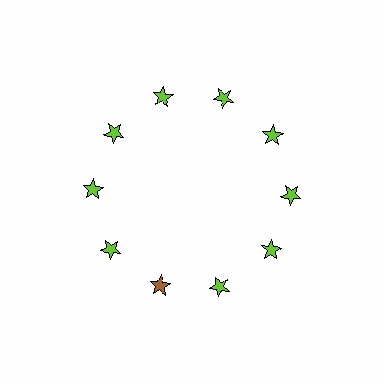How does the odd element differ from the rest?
It has a different color: brown instead of lime.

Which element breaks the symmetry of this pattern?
The brown star at roughly the 7 o'clock position breaks the symmetry. All other shapes are lime stars.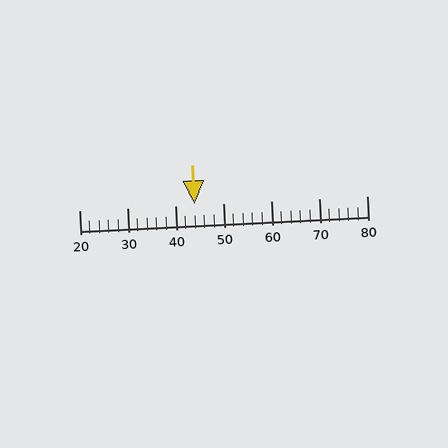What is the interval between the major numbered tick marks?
The major tick marks are spaced 10 units apart.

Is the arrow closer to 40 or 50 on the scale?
The arrow is closer to 40.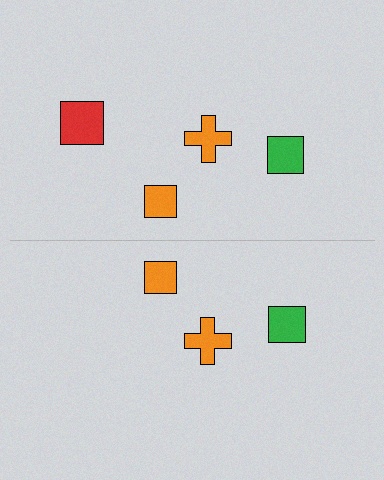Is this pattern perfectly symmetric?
No, the pattern is not perfectly symmetric. A red square is missing from the bottom side.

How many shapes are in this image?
There are 7 shapes in this image.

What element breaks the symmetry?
A red square is missing from the bottom side.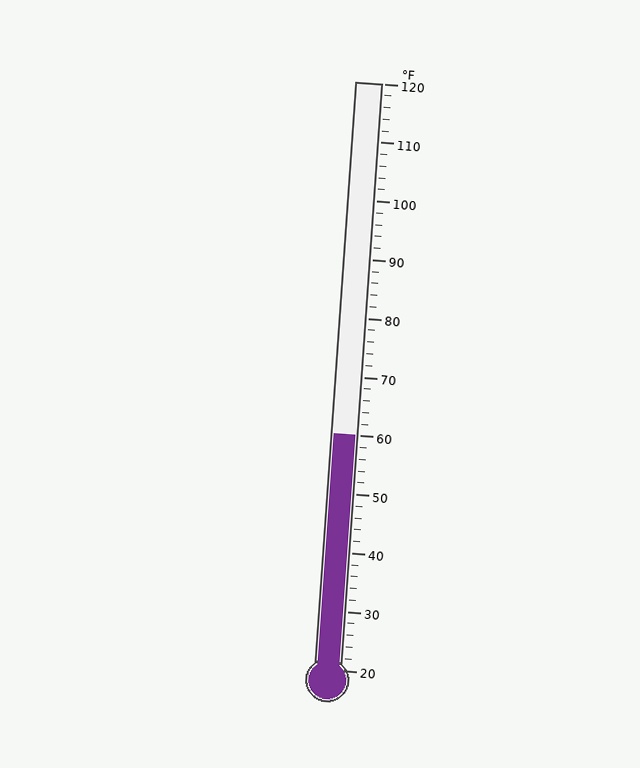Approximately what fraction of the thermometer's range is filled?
The thermometer is filled to approximately 40% of its range.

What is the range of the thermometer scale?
The thermometer scale ranges from 20°F to 120°F.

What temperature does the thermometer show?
The thermometer shows approximately 60°F.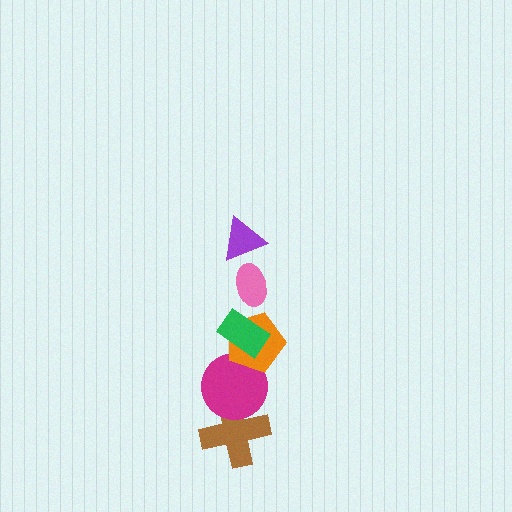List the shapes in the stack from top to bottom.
From top to bottom: the purple triangle, the pink ellipse, the green rectangle, the orange pentagon, the magenta circle, the brown cross.